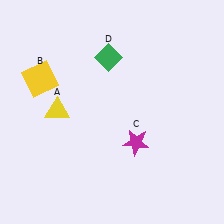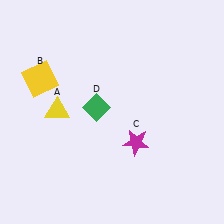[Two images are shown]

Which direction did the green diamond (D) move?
The green diamond (D) moved down.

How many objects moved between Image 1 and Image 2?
1 object moved between the two images.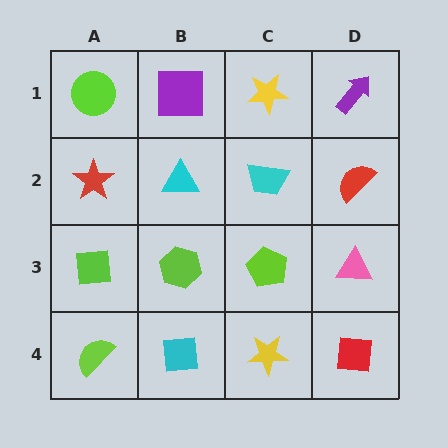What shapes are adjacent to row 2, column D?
A purple arrow (row 1, column D), a pink triangle (row 3, column D), a cyan trapezoid (row 2, column C).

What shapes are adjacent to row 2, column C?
A yellow star (row 1, column C), a lime pentagon (row 3, column C), a cyan triangle (row 2, column B), a red semicircle (row 2, column D).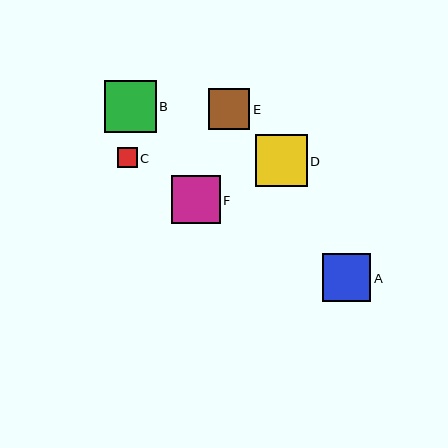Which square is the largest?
Square D is the largest with a size of approximately 52 pixels.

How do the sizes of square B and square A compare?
Square B and square A are approximately the same size.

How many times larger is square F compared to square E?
Square F is approximately 1.2 times the size of square E.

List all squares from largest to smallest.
From largest to smallest: D, B, F, A, E, C.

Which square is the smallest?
Square C is the smallest with a size of approximately 20 pixels.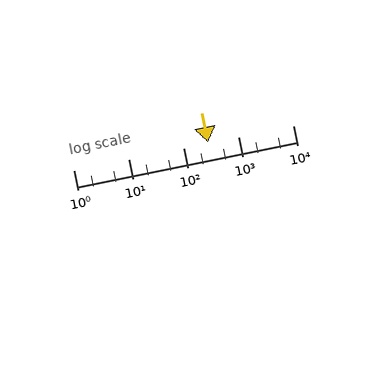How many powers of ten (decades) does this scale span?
The scale spans 4 decades, from 1 to 10000.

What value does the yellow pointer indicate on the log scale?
The pointer indicates approximately 280.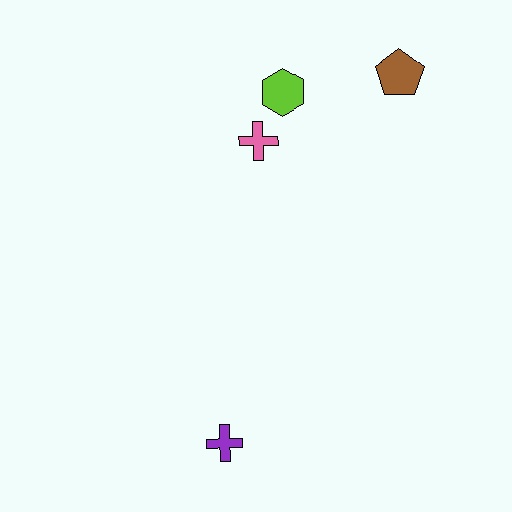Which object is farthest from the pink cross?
The purple cross is farthest from the pink cross.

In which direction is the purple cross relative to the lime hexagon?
The purple cross is below the lime hexagon.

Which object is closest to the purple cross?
The pink cross is closest to the purple cross.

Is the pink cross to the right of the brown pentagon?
No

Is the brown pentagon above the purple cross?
Yes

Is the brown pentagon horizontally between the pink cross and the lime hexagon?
No